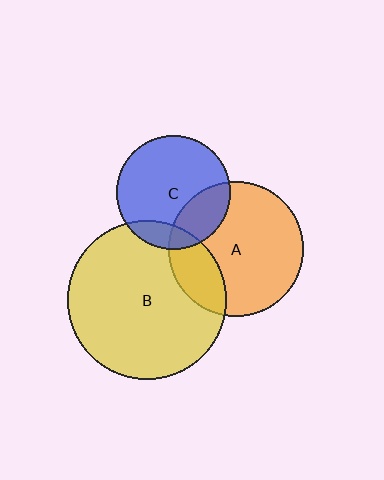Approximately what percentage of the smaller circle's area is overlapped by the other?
Approximately 20%.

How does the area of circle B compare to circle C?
Approximately 2.0 times.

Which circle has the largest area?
Circle B (yellow).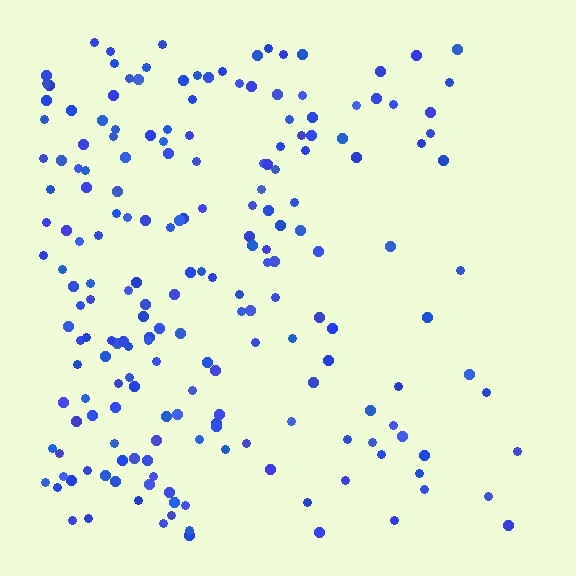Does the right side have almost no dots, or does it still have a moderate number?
Still a moderate number, just noticeably fewer than the left.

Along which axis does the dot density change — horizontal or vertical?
Horizontal.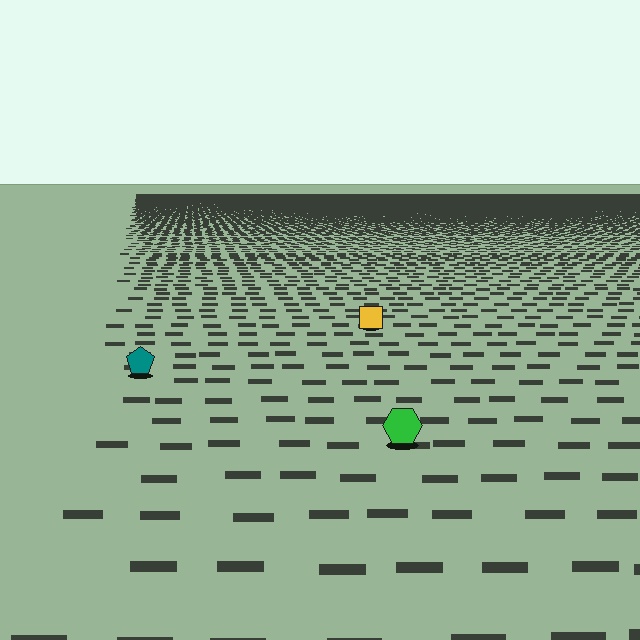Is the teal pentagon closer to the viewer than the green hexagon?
No. The green hexagon is closer — you can tell from the texture gradient: the ground texture is coarser near it.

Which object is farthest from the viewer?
The yellow square is farthest from the viewer. It appears smaller and the ground texture around it is denser.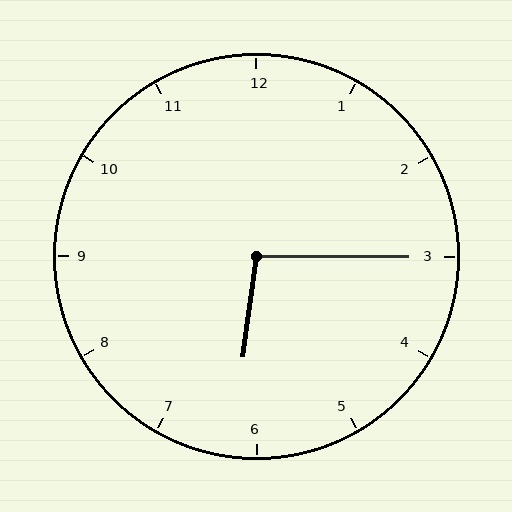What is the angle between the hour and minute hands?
Approximately 98 degrees.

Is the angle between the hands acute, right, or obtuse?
It is obtuse.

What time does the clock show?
6:15.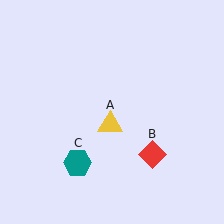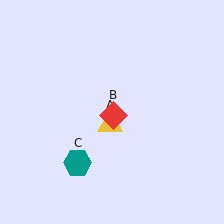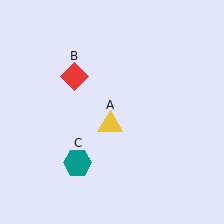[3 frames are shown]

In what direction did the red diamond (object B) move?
The red diamond (object B) moved up and to the left.